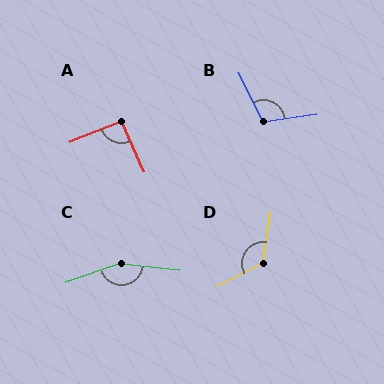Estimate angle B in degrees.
Approximately 109 degrees.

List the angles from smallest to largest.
A (92°), B (109°), D (125°), C (154°).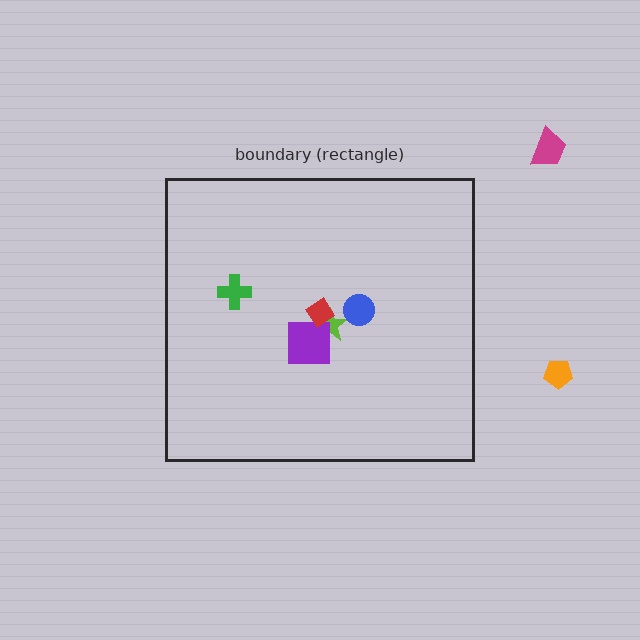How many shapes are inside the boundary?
5 inside, 2 outside.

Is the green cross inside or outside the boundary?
Inside.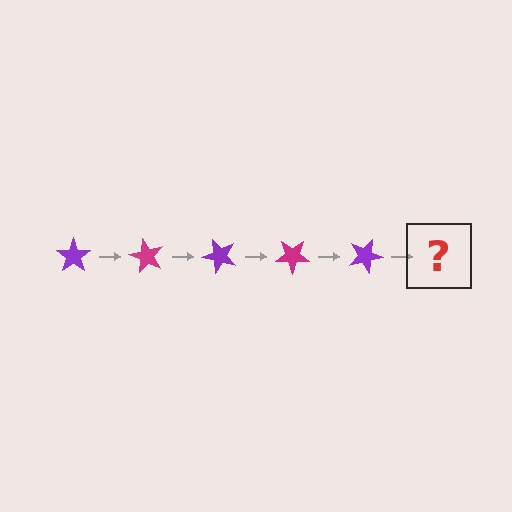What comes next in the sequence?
The next element should be a magenta star, rotated 300 degrees from the start.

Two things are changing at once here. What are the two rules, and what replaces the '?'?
The two rules are that it rotates 60 degrees each step and the color cycles through purple and magenta. The '?' should be a magenta star, rotated 300 degrees from the start.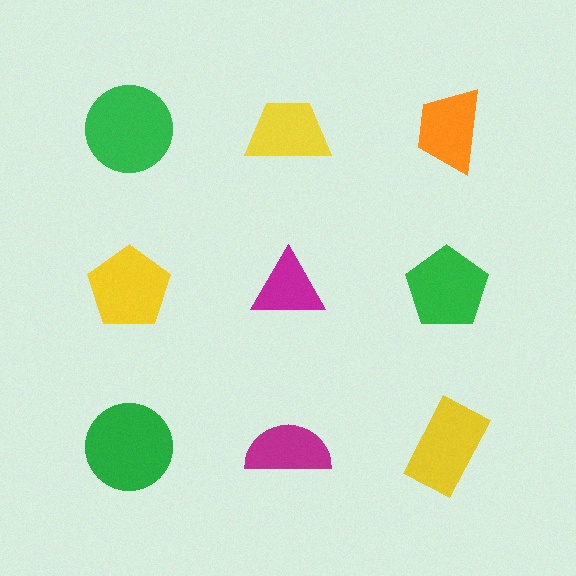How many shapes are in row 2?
3 shapes.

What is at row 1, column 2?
A yellow trapezoid.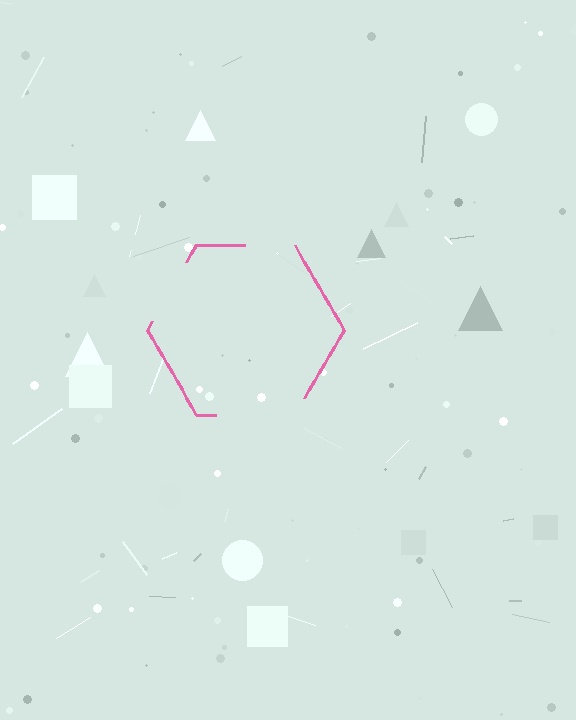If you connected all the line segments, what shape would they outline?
They would outline a hexagon.